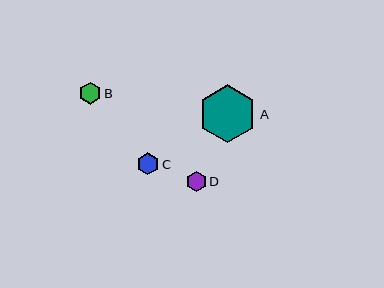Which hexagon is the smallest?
Hexagon D is the smallest with a size of approximately 20 pixels.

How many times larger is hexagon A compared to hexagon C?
Hexagon A is approximately 2.6 times the size of hexagon C.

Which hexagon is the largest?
Hexagon A is the largest with a size of approximately 58 pixels.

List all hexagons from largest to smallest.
From largest to smallest: A, C, B, D.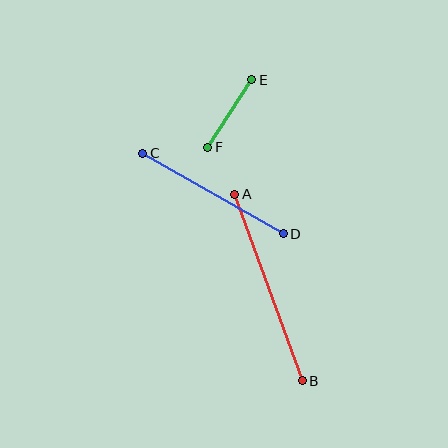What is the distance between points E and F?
The distance is approximately 80 pixels.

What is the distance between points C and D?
The distance is approximately 161 pixels.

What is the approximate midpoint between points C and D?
The midpoint is at approximately (213, 194) pixels.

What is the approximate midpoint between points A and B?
The midpoint is at approximately (268, 288) pixels.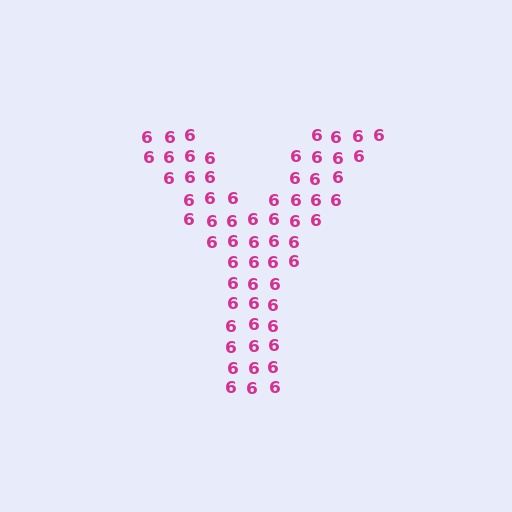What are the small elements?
The small elements are digit 6's.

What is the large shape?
The large shape is the letter Y.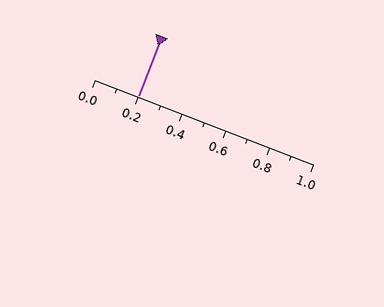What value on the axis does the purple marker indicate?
The marker indicates approximately 0.2.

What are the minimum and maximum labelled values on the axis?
The axis runs from 0.0 to 1.0.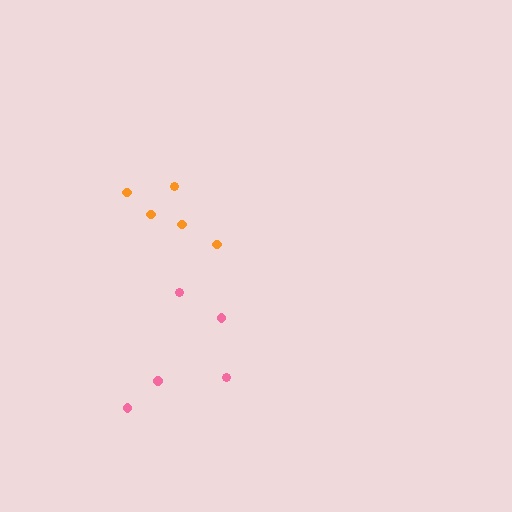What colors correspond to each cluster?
The clusters are colored: orange, pink.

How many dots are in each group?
Group 1: 5 dots, Group 2: 5 dots (10 total).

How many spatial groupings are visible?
There are 2 spatial groupings.